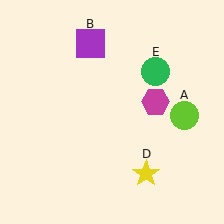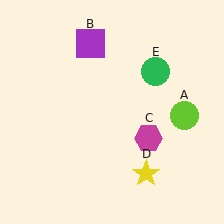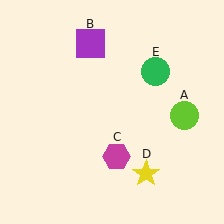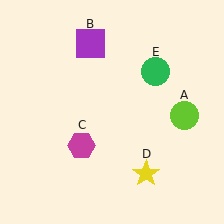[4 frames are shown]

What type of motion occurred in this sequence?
The magenta hexagon (object C) rotated clockwise around the center of the scene.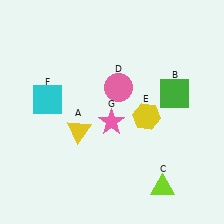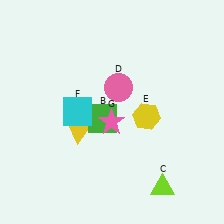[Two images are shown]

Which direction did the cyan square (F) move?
The cyan square (F) moved right.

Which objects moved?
The objects that moved are: the green square (B), the cyan square (F).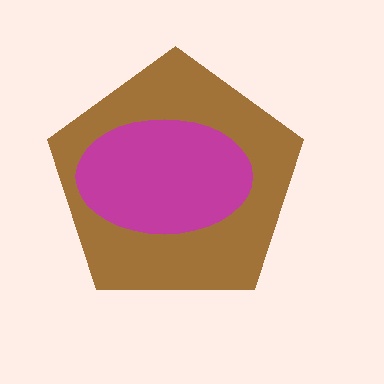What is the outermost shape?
The brown pentagon.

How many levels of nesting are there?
2.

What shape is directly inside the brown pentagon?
The magenta ellipse.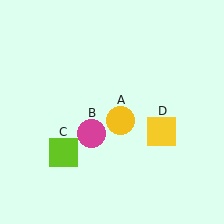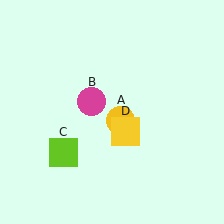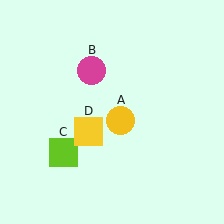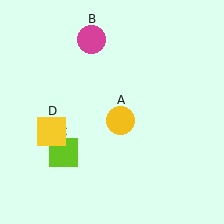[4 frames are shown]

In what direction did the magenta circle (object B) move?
The magenta circle (object B) moved up.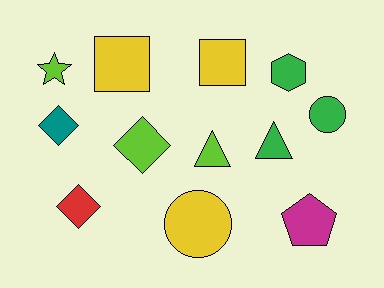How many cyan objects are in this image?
There are no cyan objects.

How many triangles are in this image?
There are 2 triangles.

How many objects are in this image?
There are 12 objects.